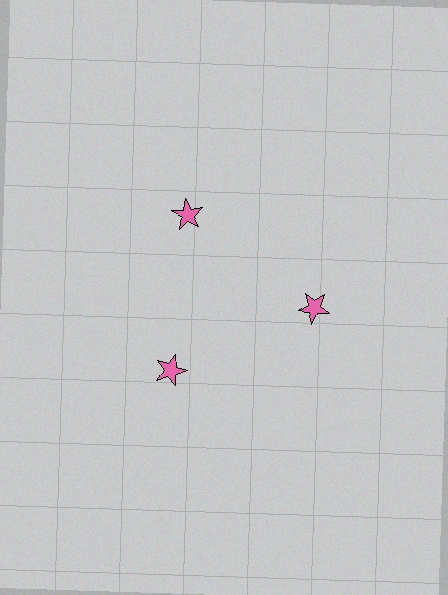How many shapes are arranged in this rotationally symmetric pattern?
There are 3 shapes, arranged in 3 groups of 1.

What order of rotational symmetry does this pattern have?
This pattern has 3-fold rotational symmetry.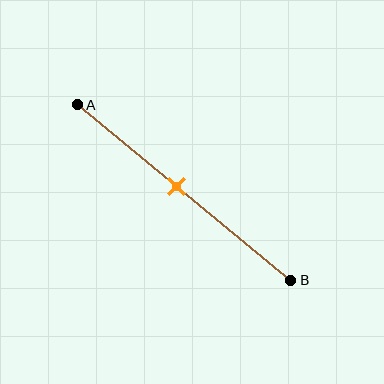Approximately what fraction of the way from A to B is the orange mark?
The orange mark is approximately 45% of the way from A to B.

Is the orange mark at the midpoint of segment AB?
No, the mark is at about 45% from A, not at the 50% midpoint.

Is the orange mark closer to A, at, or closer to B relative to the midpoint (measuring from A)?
The orange mark is closer to point A than the midpoint of segment AB.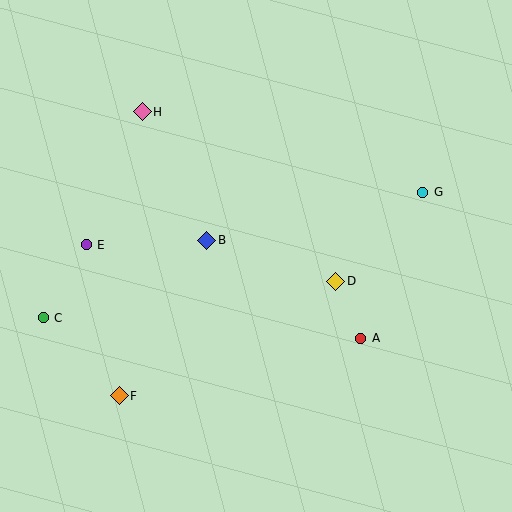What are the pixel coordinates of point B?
Point B is at (207, 240).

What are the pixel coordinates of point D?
Point D is at (336, 281).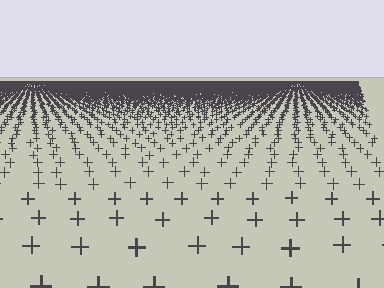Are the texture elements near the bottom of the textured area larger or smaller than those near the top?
Larger. Near the bottom, elements are closer to the viewer and appear at a bigger on-screen size.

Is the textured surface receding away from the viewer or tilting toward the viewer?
The surface is receding away from the viewer. Texture elements get smaller and denser toward the top.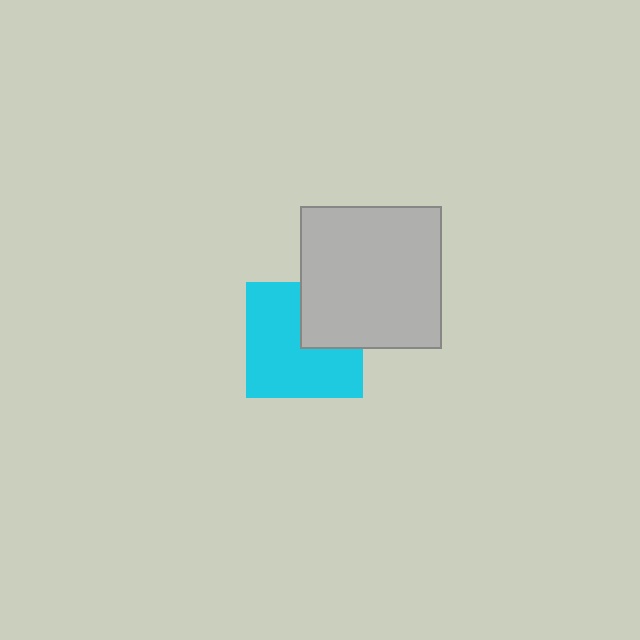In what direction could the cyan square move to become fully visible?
The cyan square could move toward the lower-left. That would shift it out from behind the light gray square entirely.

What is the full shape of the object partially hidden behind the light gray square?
The partially hidden object is a cyan square.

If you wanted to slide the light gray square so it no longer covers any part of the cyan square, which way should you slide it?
Slide it toward the upper-right — that is the most direct way to separate the two shapes.